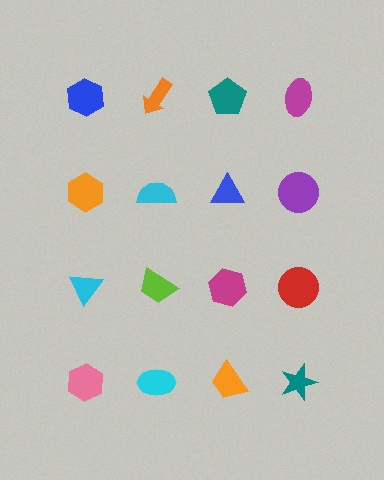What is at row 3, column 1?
A cyan triangle.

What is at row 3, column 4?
A red circle.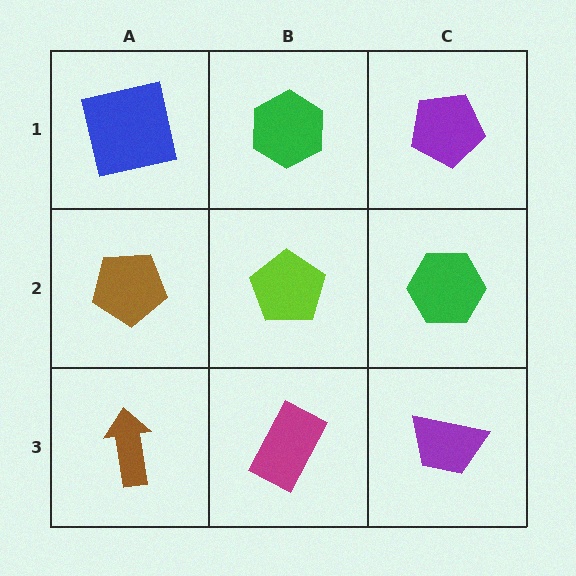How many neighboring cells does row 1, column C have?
2.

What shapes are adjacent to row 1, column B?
A lime pentagon (row 2, column B), a blue square (row 1, column A), a purple pentagon (row 1, column C).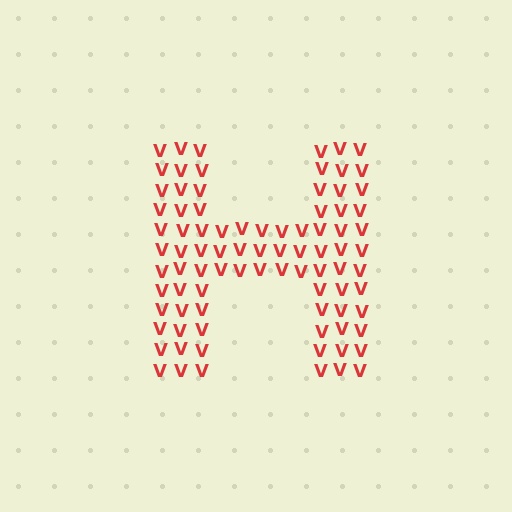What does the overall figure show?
The overall figure shows the letter H.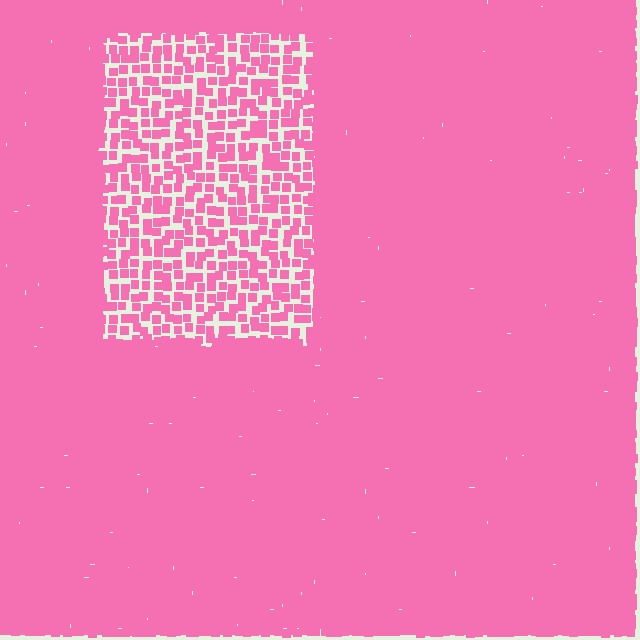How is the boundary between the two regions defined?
The boundary is defined by a change in element density (approximately 2.8x ratio). All elements are the same color, size, and shape.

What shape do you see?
I see a rectangle.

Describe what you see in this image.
The image contains small pink elements arranged at two different densities. A rectangle-shaped region is visible where the elements are less densely packed than the surrounding area.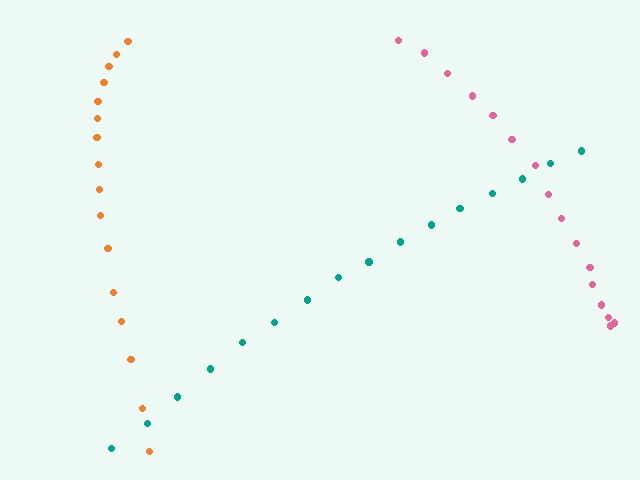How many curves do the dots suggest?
There are 3 distinct paths.